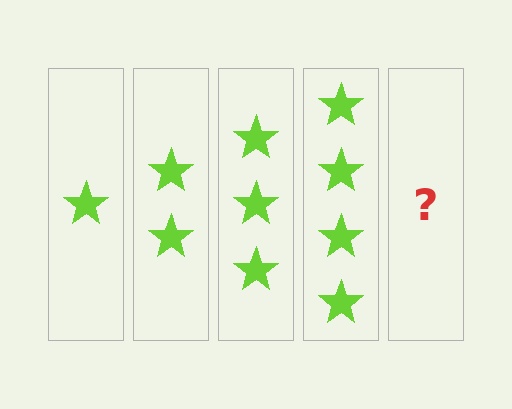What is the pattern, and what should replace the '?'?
The pattern is that each step adds one more star. The '?' should be 5 stars.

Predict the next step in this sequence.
The next step is 5 stars.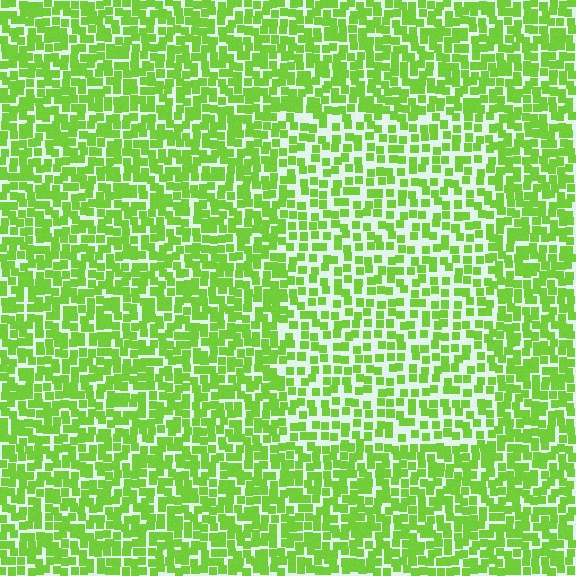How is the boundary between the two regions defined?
The boundary is defined by a change in element density (approximately 1.6x ratio). All elements are the same color, size, and shape.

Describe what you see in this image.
The image contains small lime elements arranged at two different densities. A rectangle-shaped region is visible where the elements are less densely packed than the surrounding area.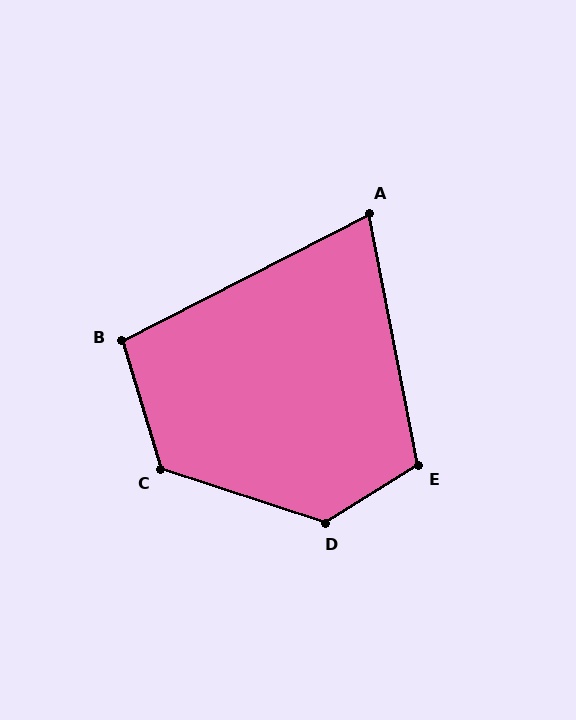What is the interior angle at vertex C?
Approximately 125 degrees (obtuse).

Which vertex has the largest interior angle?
D, at approximately 130 degrees.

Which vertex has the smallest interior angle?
A, at approximately 74 degrees.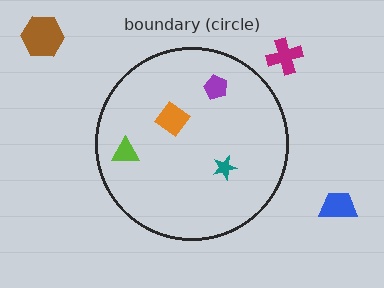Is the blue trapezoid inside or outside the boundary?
Outside.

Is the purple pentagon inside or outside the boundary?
Inside.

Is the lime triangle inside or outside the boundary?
Inside.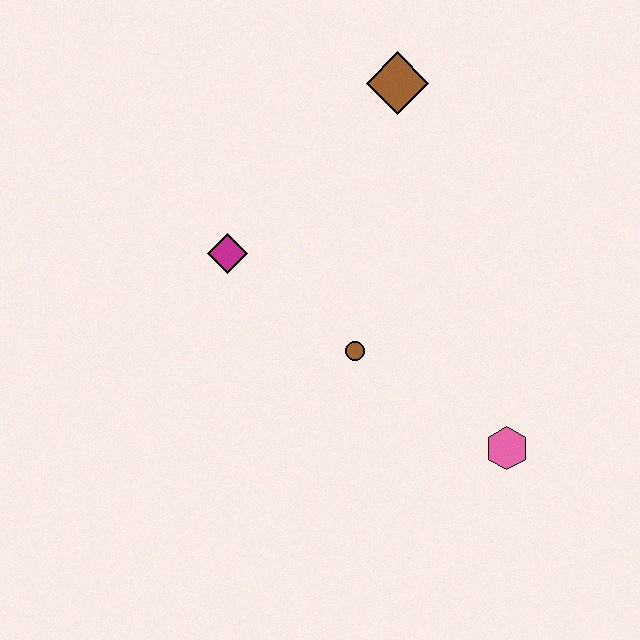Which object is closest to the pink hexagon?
The brown circle is closest to the pink hexagon.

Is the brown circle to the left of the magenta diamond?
No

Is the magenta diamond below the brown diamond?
Yes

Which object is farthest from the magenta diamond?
The pink hexagon is farthest from the magenta diamond.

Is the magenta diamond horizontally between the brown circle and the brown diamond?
No